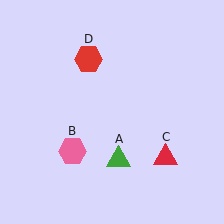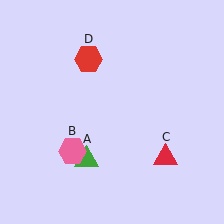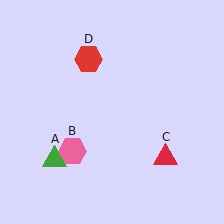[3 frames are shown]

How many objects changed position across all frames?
1 object changed position: green triangle (object A).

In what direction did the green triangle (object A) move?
The green triangle (object A) moved left.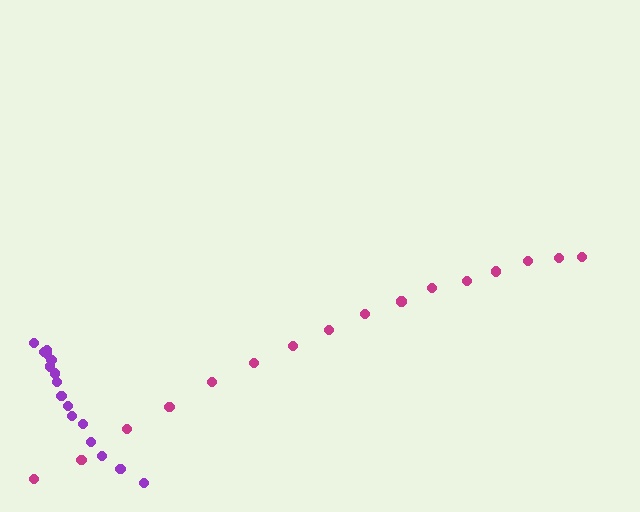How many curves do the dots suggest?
There are 2 distinct paths.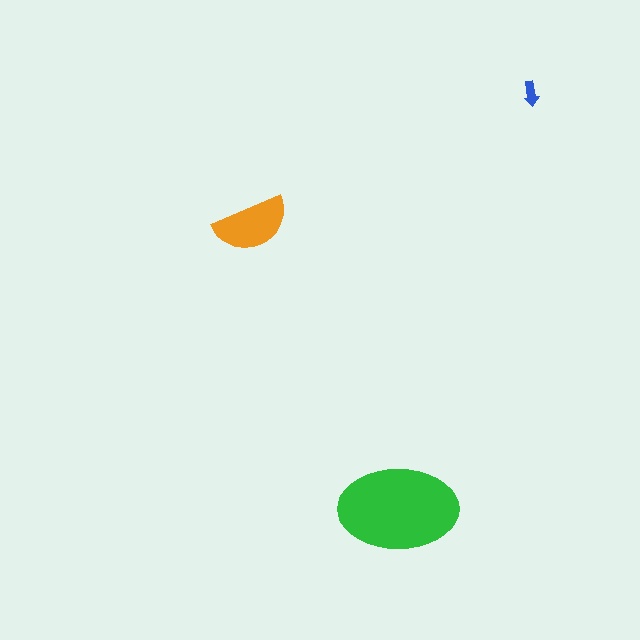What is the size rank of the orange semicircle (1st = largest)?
2nd.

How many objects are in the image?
There are 3 objects in the image.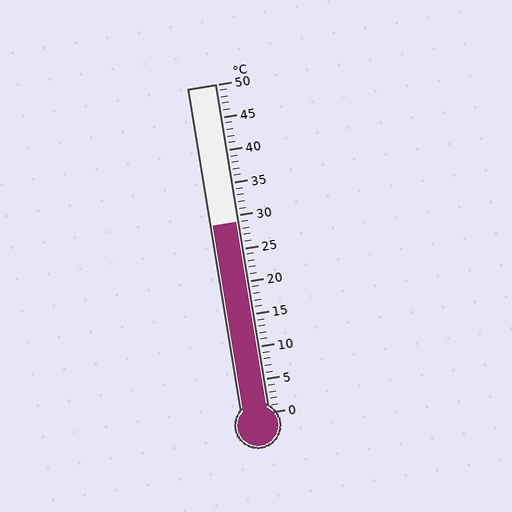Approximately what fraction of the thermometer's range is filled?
The thermometer is filled to approximately 60% of its range.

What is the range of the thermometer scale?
The thermometer scale ranges from 0°C to 50°C.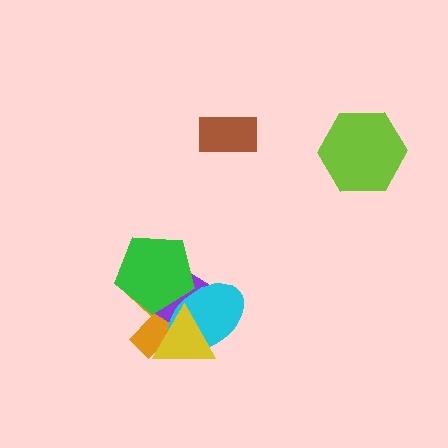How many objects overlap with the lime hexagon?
0 objects overlap with the lime hexagon.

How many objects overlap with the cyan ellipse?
4 objects overlap with the cyan ellipse.